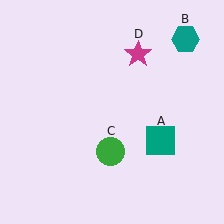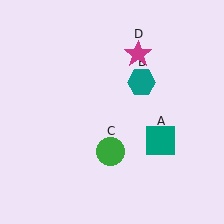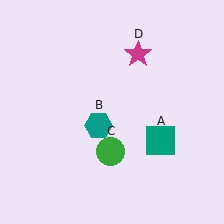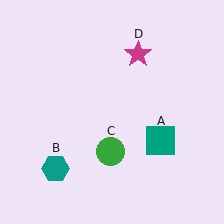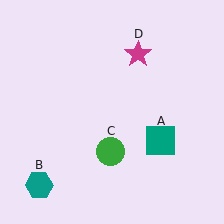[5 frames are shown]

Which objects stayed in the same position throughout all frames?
Teal square (object A) and green circle (object C) and magenta star (object D) remained stationary.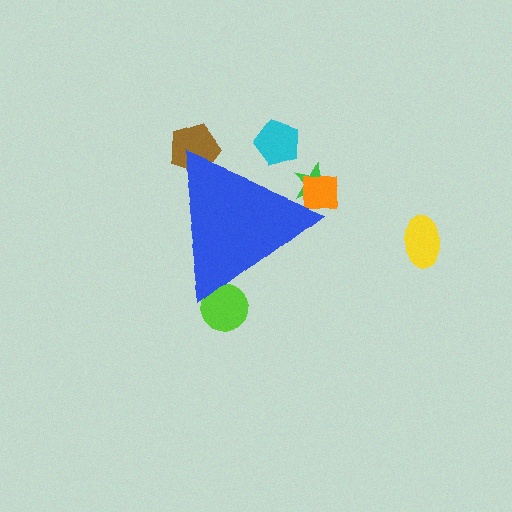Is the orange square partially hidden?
Yes, the orange square is partially hidden behind the blue triangle.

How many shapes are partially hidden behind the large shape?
5 shapes are partially hidden.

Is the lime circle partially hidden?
Yes, the lime circle is partially hidden behind the blue triangle.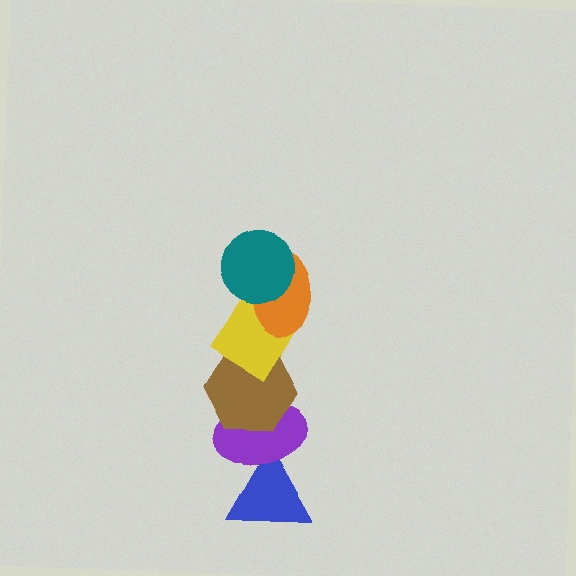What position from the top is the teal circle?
The teal circle is 1st from the top.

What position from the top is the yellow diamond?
The yellow diamond is 3rd from the top.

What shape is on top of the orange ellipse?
The teal circle is on top of the orange ellipse.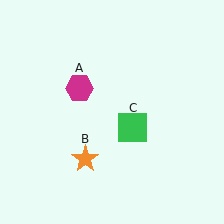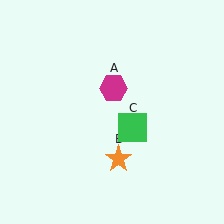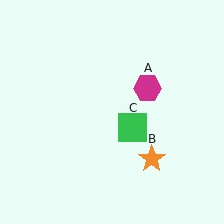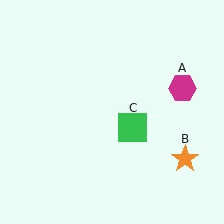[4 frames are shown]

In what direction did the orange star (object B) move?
The orange star (object B) moved right.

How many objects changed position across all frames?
2 objects changed position: magenta hexagon (object A), orange star (object B).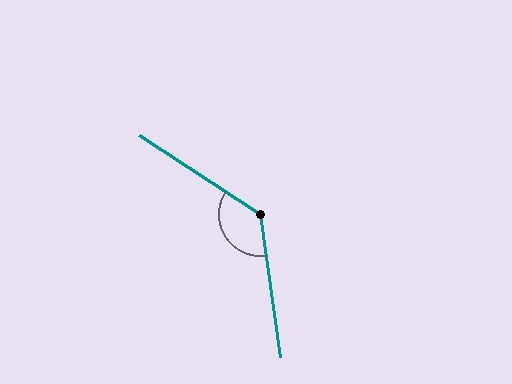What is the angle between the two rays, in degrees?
Approximately 131 degrees.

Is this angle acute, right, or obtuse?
It is obtuse.